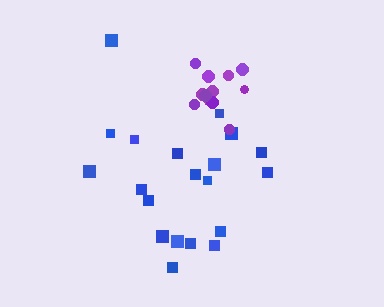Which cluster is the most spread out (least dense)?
Blue.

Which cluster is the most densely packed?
Purple.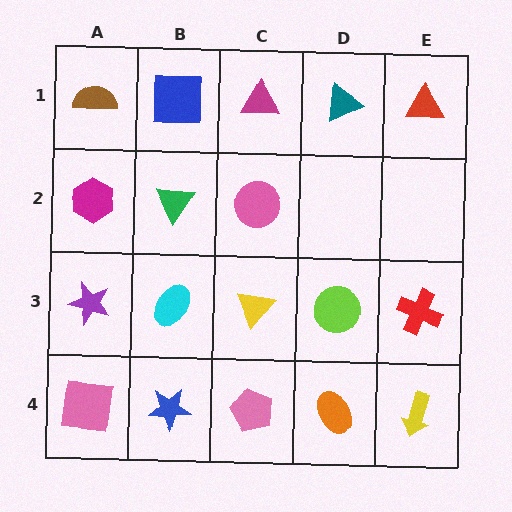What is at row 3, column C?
A yellow triangle.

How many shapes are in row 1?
5 shapes.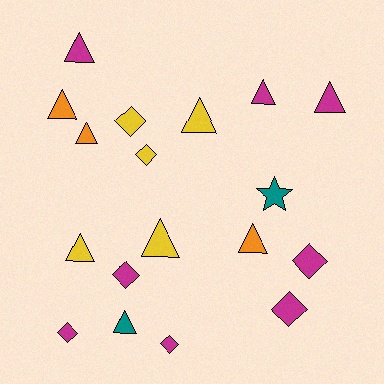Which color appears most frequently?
Magenta, with 8 objects.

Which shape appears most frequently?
Triangle, with 10 objects.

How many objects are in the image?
There are 18 objects.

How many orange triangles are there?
There are 3 orange triangles.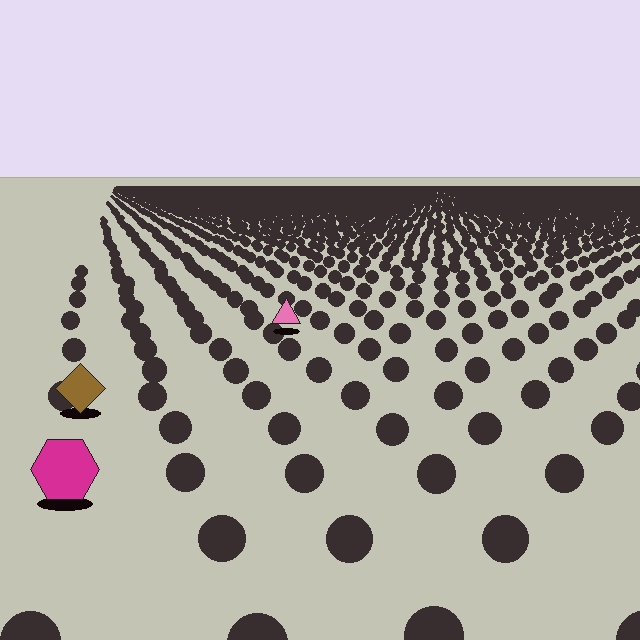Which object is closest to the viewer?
The magenta hexagon is closest. The texture marks near it are larger and more spread out.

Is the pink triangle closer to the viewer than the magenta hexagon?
No. The magenta hexagon is closer — you can tell from the texture gradient: the ground texture is coarser near it.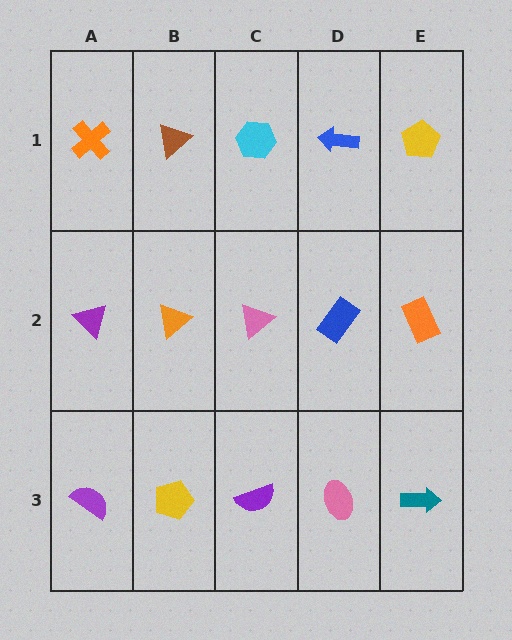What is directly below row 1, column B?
An orange triangle.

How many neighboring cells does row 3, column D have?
3.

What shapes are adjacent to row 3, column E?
An orange rectangle (row 2, column E), a pink ellipse (row 3, column D).